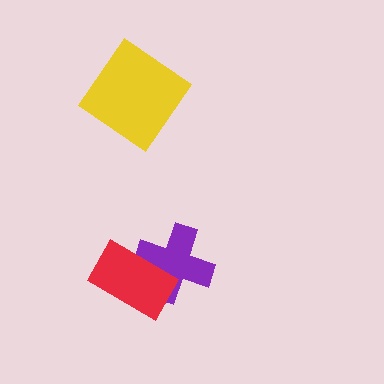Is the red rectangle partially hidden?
No, no other shape covers it.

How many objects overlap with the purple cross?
1 object overlaps with the purple cross.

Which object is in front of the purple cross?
The red rectangle is in front of the purple cross.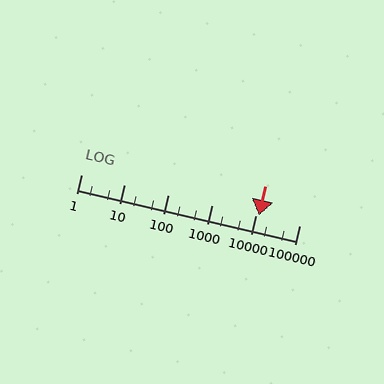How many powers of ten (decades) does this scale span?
The scale spans 5 decades, from 1 to 100000.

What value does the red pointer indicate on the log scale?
The pointer indicates approximately 12000.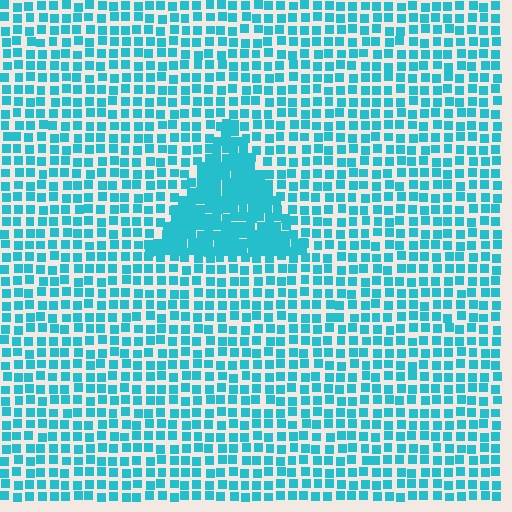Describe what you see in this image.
The image contains small cyan elements arranged at two different densities. A triangle-shaped region is visible where the elements are more densely packed than the surrounding area.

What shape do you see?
I see a triangle.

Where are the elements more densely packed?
The elements are more densely packed inside the triangle boundary.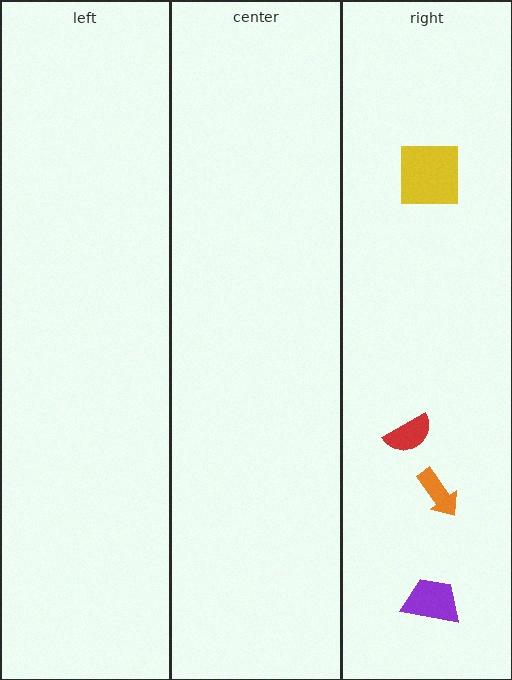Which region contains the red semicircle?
The right region.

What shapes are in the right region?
The yellow square, the red semicircle, the purple trapezoid, the orange arrow.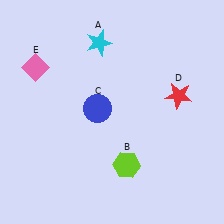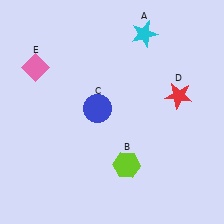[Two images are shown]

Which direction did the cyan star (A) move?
The cyan star (A) moved right.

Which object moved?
The cyan star (A) moved right.